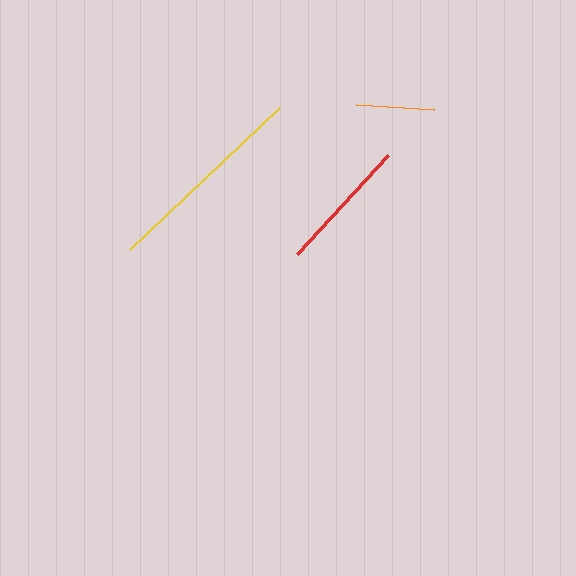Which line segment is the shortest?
The orange line is the shortest at approximately 79 pixels.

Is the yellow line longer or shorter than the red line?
The yellow line is longer than the red line.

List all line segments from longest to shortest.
From longest to shortest: yellow, red, orange.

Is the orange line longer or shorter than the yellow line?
The yellow line is longer than the orange line.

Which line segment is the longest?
The yellow line is the longest at approximately 206 pixels.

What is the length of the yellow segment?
The yellow segment is approximately 206 pixels long.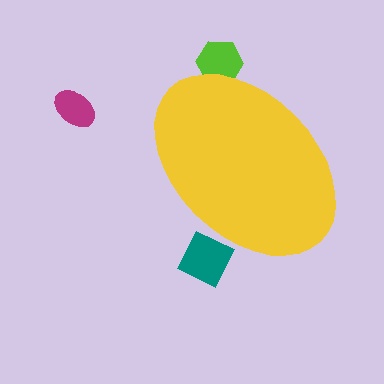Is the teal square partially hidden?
Yes, the teal square is partially hidden behind the yellow ellipse.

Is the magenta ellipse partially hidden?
No, the magenta ellipse is fully visible.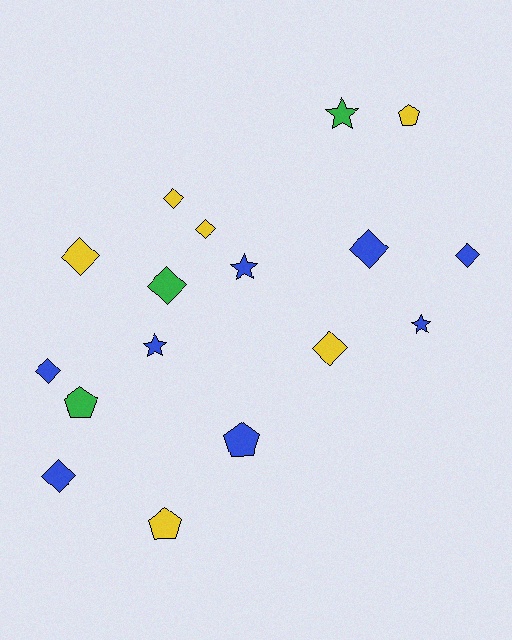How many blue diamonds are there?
There are 4 blue diamonds.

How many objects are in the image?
There are 17 objects.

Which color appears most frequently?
Blue, with 8 objects.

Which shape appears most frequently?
Diamond, with 9 objects.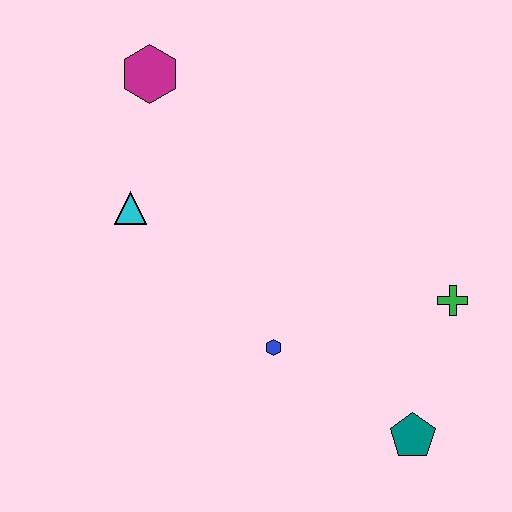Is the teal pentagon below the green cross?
Yes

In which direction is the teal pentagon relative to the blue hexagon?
The teal pentagon is to the right of the blue hexagon.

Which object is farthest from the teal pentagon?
The magenta hexagon is farthest from the teal pentagon.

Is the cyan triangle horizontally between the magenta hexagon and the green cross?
No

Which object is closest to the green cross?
The teal pentagon is closest to the green cross.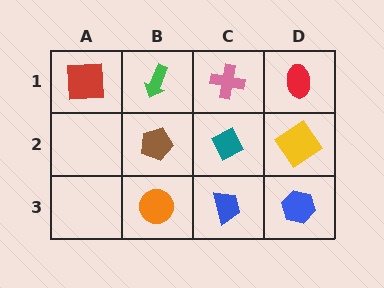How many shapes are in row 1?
4 shapes.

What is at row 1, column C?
A pink cross.